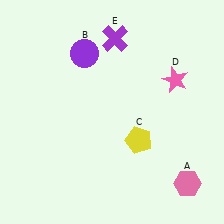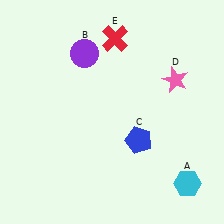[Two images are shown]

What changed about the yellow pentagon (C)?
In Image 1, C is yellow. In Image 2, it changed to blue.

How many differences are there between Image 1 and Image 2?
There are 3 differences between the two images.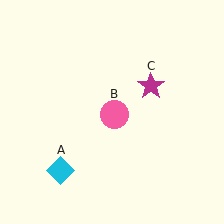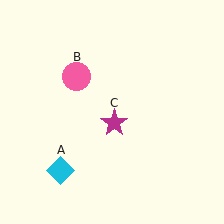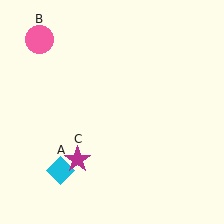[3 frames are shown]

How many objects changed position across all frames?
2 objects changed position: pink circle (object B), magenta star (object C).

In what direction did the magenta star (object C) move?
The magenta star (object C) moved down and to the left.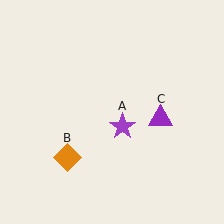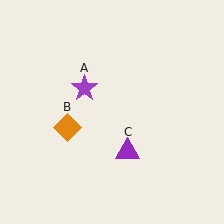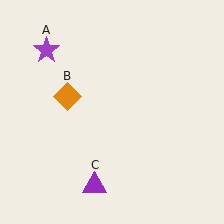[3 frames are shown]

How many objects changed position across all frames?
3 objects changed position: purple star (object A), orange diamond (object B), purple triangle (object C).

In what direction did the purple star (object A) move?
The purple star (object A) moved up and to the left.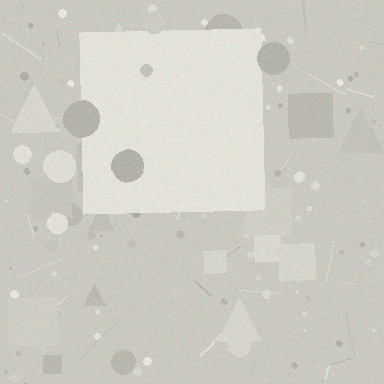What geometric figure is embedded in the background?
A square is embedded in the background.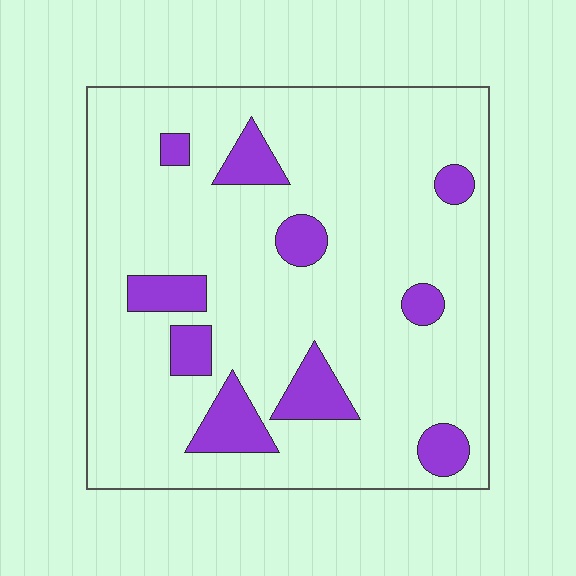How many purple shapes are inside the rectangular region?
10.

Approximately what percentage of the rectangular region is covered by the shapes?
Approximately 15%.